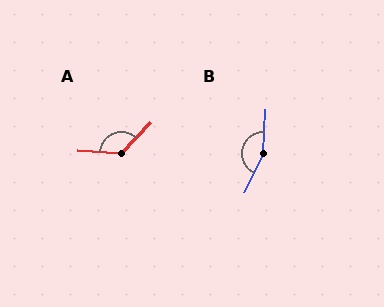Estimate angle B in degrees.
Approximately 157 degrees.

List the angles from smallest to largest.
A (130°), B (157°).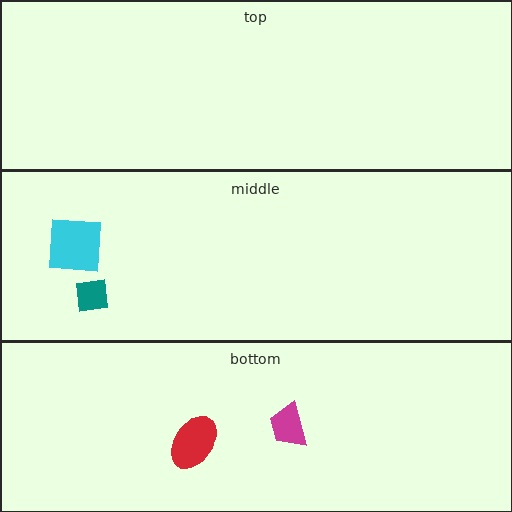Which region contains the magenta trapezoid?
The bottom region.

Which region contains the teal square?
The middle region.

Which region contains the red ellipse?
The bottom region.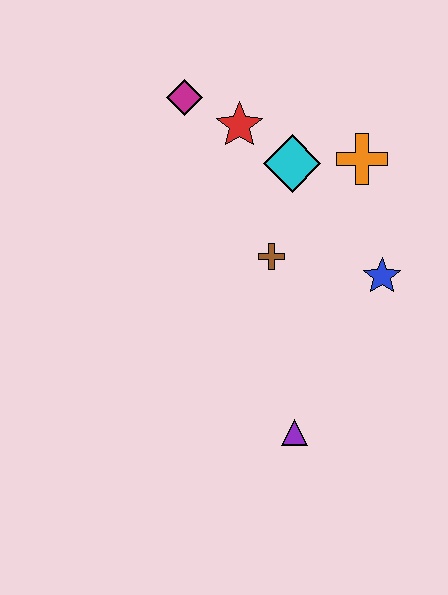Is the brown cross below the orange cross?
Yes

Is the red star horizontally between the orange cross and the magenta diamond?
Yes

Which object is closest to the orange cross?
The cyan diamond is closest to the orange cross.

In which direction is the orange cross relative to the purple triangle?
The orange cross is above the purple triangle.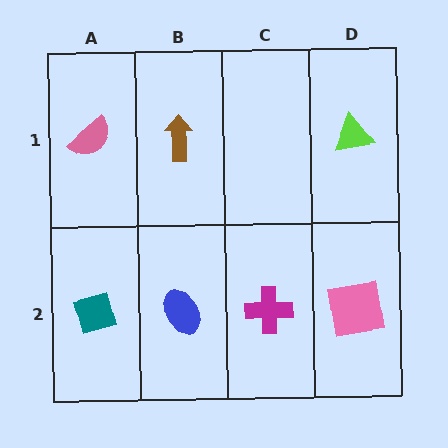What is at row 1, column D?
A lime triangle.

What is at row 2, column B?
A blue ellipse.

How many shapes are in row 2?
4 shapes.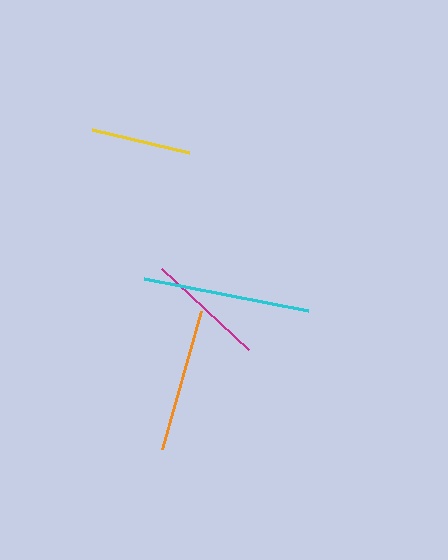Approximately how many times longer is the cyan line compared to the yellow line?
The cyan line is approximately 1.7 times the length of the yellow line.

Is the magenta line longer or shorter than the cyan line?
The cyan line is longer than the magenta line.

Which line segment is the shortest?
The yellow line is the shortest at approximately 100 pixels.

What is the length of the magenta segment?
The magenta segment is approximately 119 pixels long.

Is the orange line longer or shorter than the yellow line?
The orange line is longer than the yellow line.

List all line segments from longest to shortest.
From longest to shortest: cyan, orange, magenta, yellow.